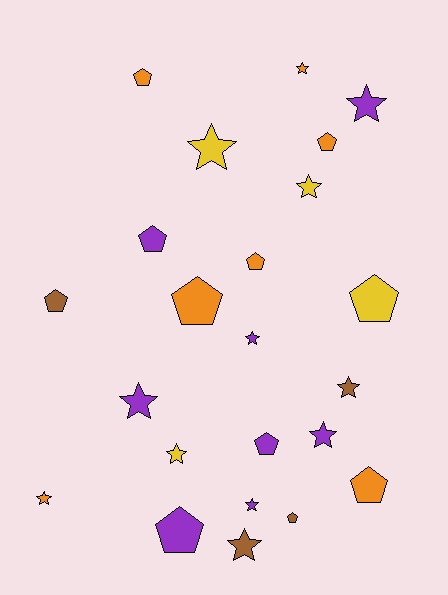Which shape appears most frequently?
Star, with 12 objects.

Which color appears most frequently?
Purple, with 8 objects.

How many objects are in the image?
There are 23 objects.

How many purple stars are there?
There are 5 purple stars.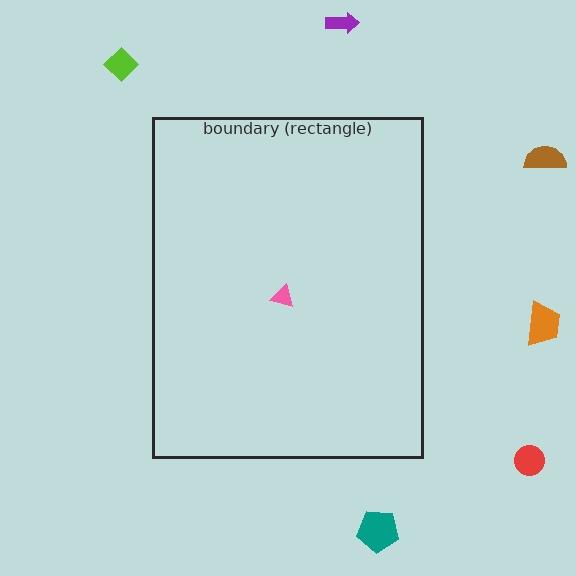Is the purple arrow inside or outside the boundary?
Outside.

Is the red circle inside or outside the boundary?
Outside.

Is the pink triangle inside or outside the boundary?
Inside.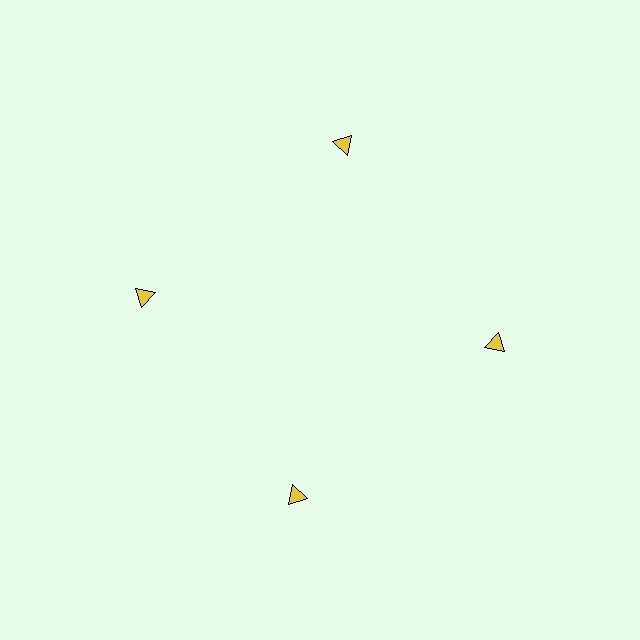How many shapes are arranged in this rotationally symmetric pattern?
There are 4 shapes, arranged in 4 groups of 1.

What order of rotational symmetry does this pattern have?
This pattern has 4-fold rotational symmetry.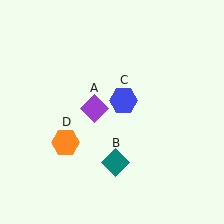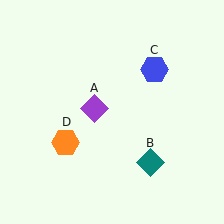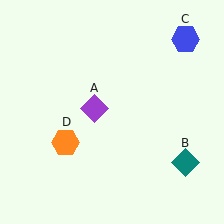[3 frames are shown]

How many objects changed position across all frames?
2 objects changed position: teal diamond (object B), blue hexagon (object C).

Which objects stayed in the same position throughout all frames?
Purple diamond (object A) and orange hexagon (object D) remained stationary.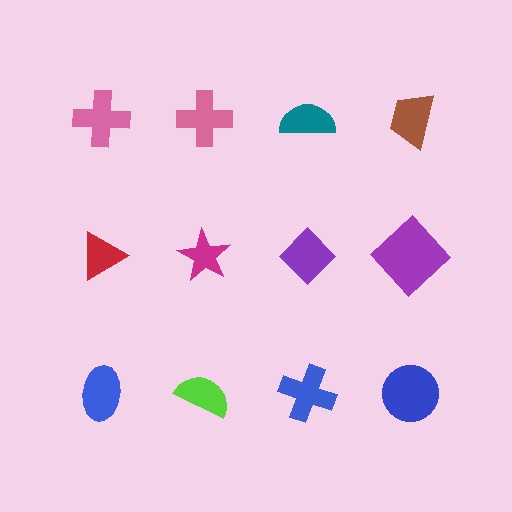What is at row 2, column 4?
A purple diamond.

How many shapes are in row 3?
4 shapes.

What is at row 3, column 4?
A blue circle.